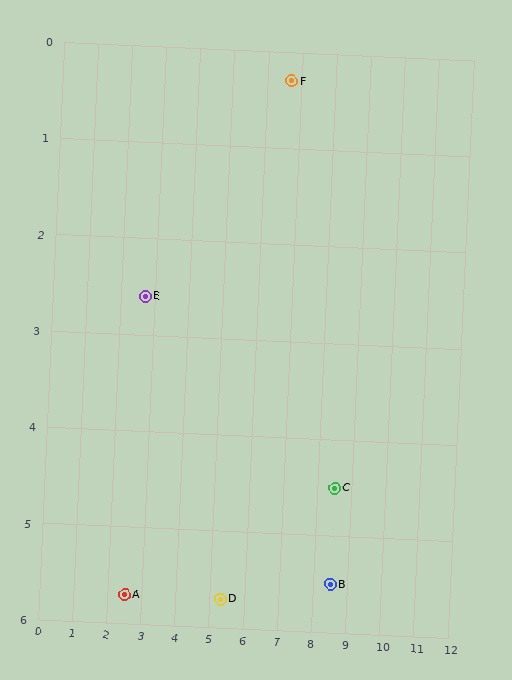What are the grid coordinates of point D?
Point D is at approximately (5.3, 5.7).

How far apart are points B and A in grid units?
Points B and A are about 6.0 grid units apart.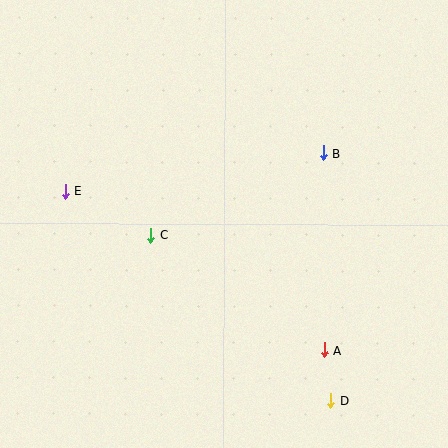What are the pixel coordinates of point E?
Point E is at (66, 192).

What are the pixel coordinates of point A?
Point A is at (325, 350).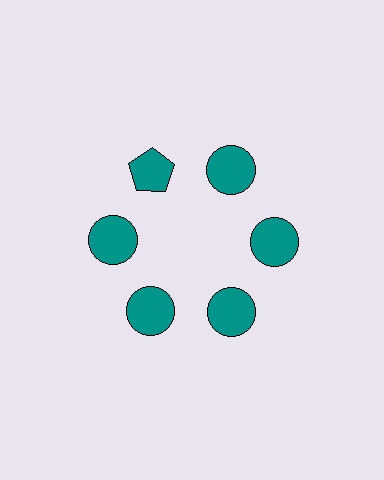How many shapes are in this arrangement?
There are 6 shapes arranged in a ring pattern.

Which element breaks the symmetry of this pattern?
The teal pentagon at roughly the 11 o'clock position breaks the symmetry. All other shapes are teal circles.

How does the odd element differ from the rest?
It has a different shape: pentagon instead of circle.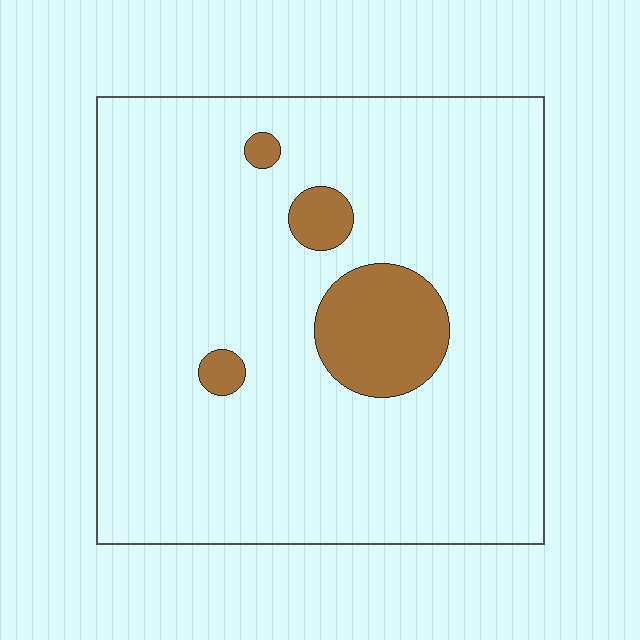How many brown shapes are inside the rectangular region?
4.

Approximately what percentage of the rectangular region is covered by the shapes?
Approximately 10%.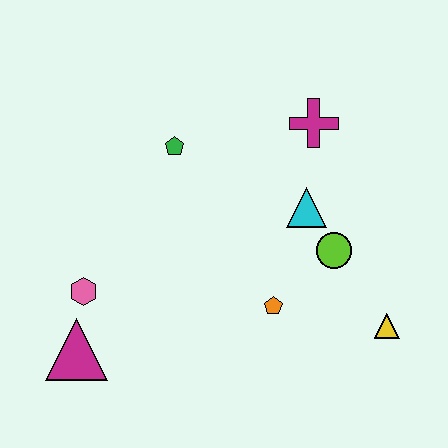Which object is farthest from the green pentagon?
The yellow triangle is farthest from the green pentagon.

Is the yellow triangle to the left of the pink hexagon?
No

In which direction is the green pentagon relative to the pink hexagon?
The green pentagon is above the pink hexagon.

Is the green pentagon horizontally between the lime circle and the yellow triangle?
No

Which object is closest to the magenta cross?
The cyan triangle is closest to the magenta cross.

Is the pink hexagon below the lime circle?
Yes